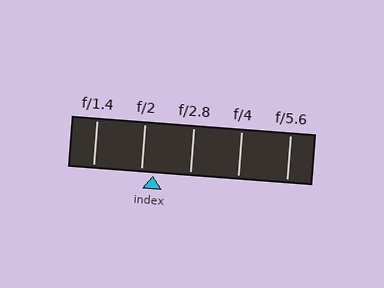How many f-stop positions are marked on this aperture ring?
There are 5 f-stop positions marked.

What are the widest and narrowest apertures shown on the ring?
The widest aperture shown is f/1.4 and the narrowest is f/5.6.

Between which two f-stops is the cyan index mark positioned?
The index mark is between f/2 and f/2.8.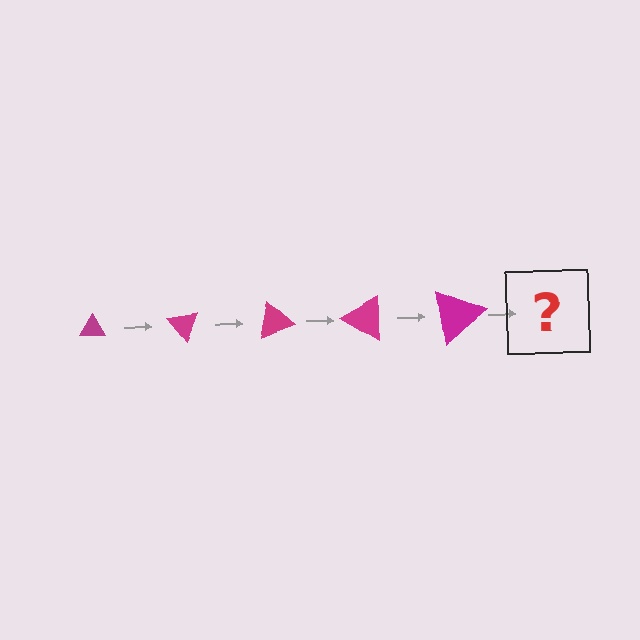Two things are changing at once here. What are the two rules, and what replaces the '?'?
The two rules are that the triangle grows larger each step and it rotates 50 degrees each step. The '?' should be a triangle, larger than the previous one and rotated 250 degrees from the start.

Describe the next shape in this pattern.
It should be a triangle, larger than the previous one and rotated 250 degrees from the start.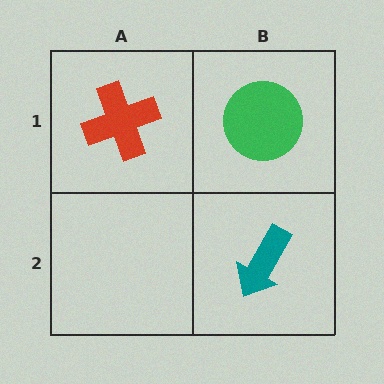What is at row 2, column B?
A teal arrow.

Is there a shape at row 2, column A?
No, that cell is empty.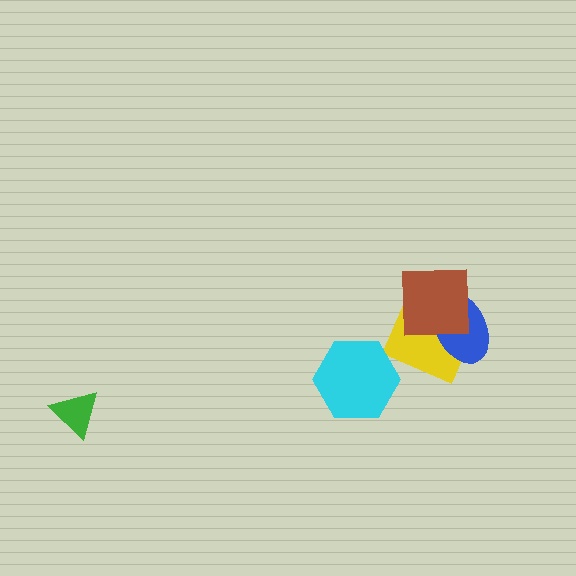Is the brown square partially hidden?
No, no other shape covers it.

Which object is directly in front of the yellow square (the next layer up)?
The blue ellipse is directly in front of the yellow square.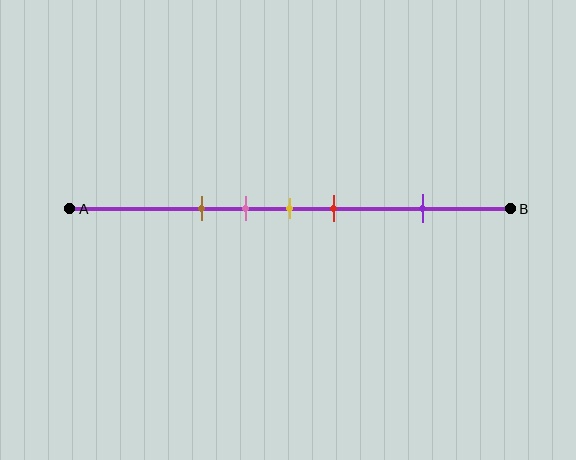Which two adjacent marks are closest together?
The pink and yellow marks are the closest adjacent pair.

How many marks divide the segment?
There are 5 marks dividing the segment.